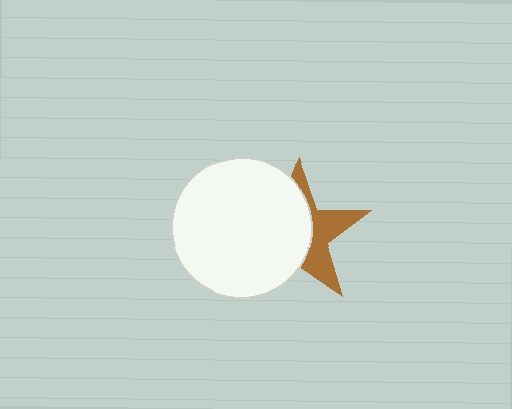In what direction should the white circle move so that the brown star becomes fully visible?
The white circle should move left. That is the shortest direction to clear the overlap and leave the brown star fully visible.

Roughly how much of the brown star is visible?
A small part of it is visible (roughly 40%).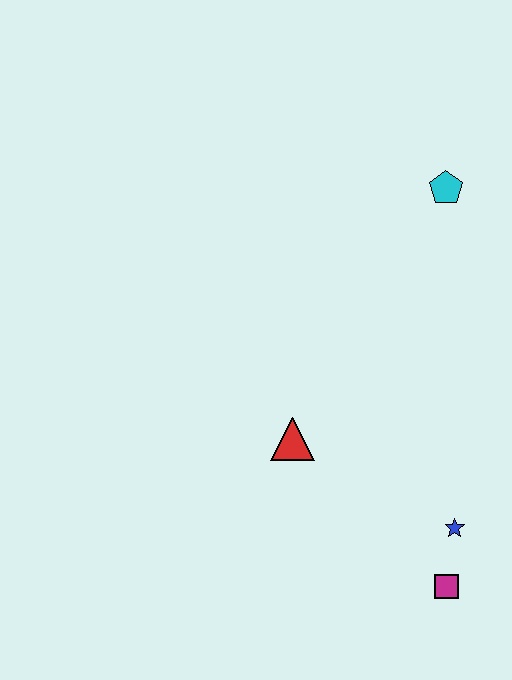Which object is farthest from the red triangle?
The cyan pentagon is farthest from the red triangle.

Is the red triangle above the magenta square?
Yes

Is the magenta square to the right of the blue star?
No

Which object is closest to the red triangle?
The blue star is closest to the red triangle.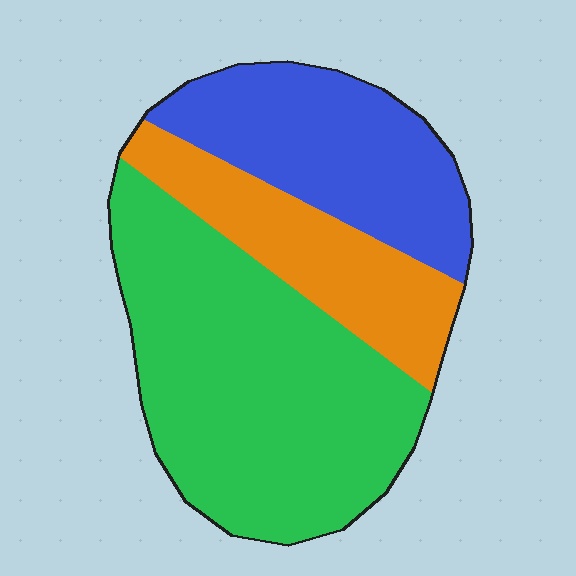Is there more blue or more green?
Green.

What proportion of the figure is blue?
Blue covers about 25% of the figure.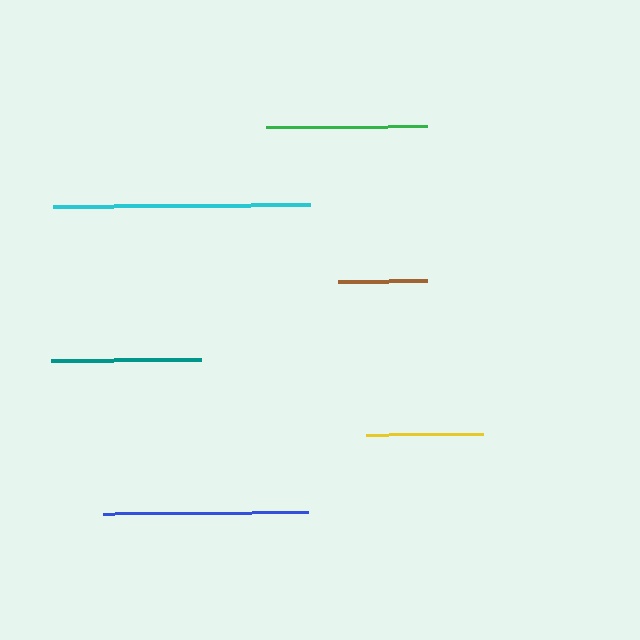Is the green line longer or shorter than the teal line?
The green line is longer than the teal line.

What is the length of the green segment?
The green segment is approximately 162 pixels long.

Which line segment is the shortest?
The brown line is the shortest at approximately 89 pixels.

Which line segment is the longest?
The cyan line is the longest at approximately 258 pixels.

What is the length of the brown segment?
The brown segment is approximately 89 pixels long.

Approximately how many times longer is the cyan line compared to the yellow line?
The cyan line is approximately 2.2 times the length of the yellow line.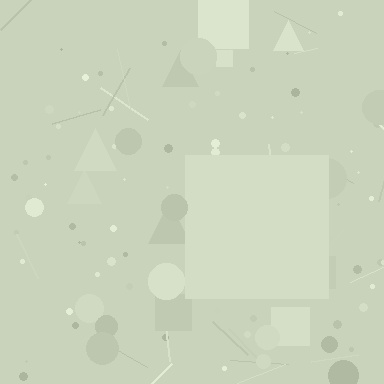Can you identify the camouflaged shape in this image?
The camouflaged shape is a square.